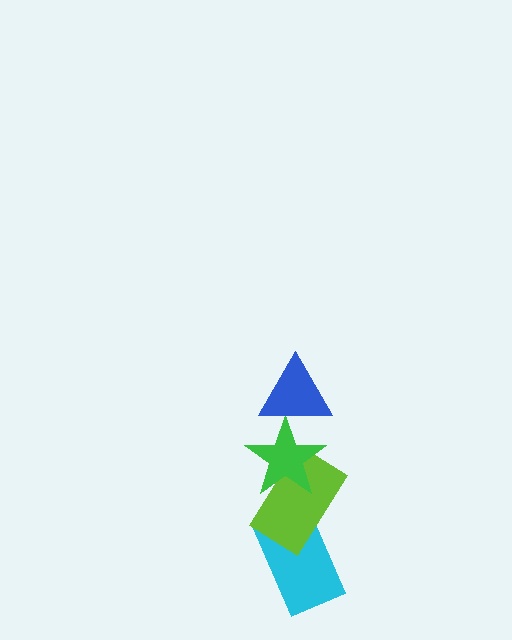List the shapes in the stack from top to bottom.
From top to bottom: the blue triangle, the green star, the lime rectangle, the cyan rectangle.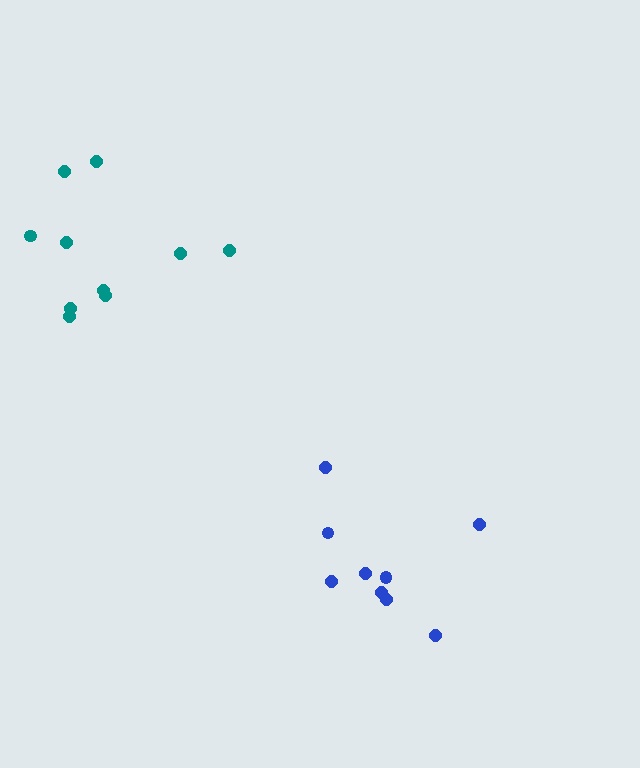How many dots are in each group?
Group 1: 9 dots, Group 2: 10 dots (19 total).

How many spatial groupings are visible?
There are 2 spatial groupings.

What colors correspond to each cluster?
The clusters are colored: blue, teal.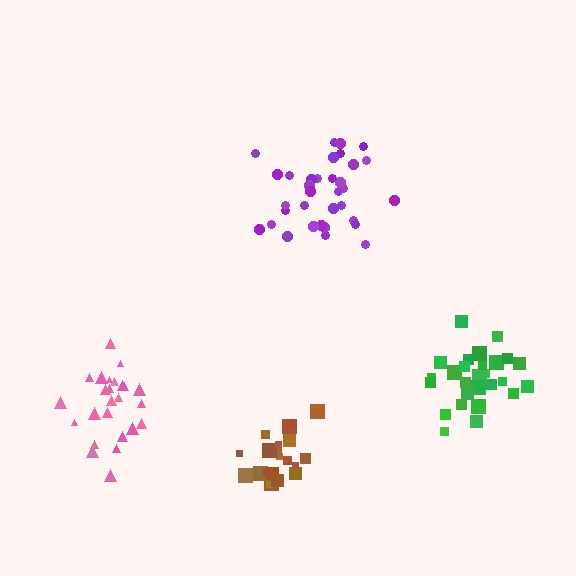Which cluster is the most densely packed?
Brown.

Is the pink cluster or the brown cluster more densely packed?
Brown.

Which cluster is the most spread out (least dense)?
Green.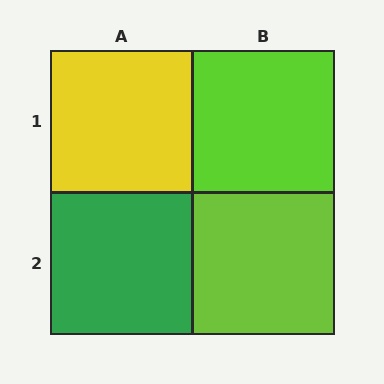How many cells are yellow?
1 cell is yellow.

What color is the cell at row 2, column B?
Lime.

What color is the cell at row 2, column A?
Green.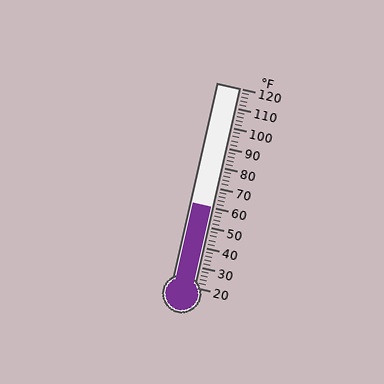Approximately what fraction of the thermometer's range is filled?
The thermometer is filled to approximately 40% of its range.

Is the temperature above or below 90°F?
The temperature is below 90°F.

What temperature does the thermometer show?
The thermometer shows approximately 60°F.